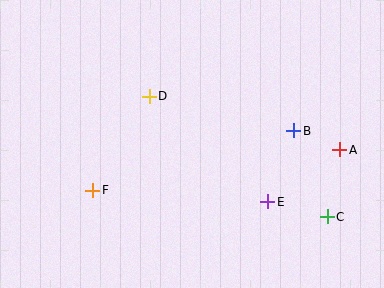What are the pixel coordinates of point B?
Point B is at (294, 131).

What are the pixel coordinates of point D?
Point D is at (149, 96).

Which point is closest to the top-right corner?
Point A is closest to the top-right corner.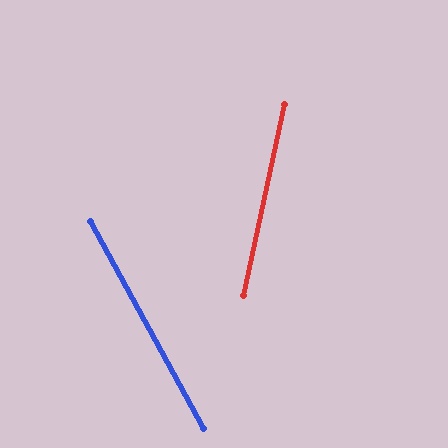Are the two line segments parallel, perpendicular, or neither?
Neither parallel nor perpendicular — they differ by about 41°.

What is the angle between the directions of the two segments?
Approximately 41 degrees.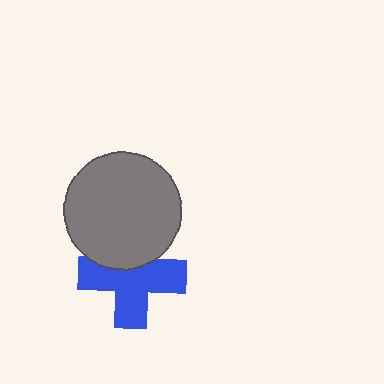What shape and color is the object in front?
The object in front is a gray circle.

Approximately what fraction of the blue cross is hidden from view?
Roughly 30% of the blue cross is hidden behind the gray circle.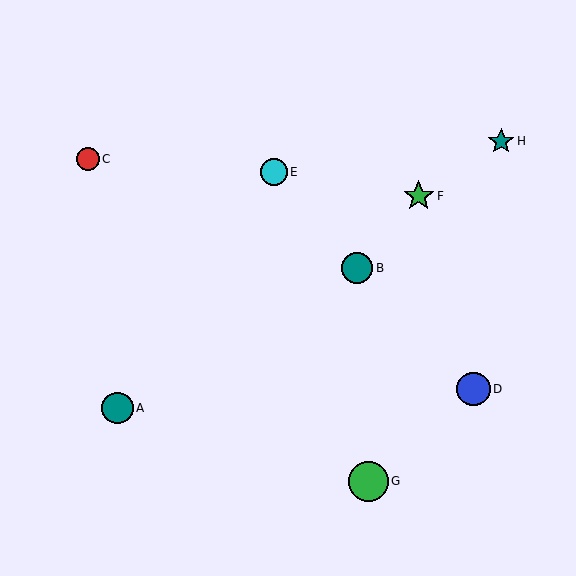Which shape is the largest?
The green circle (labeled G) is the largest.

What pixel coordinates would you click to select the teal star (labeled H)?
Click at (501, 141) to select the teal star H.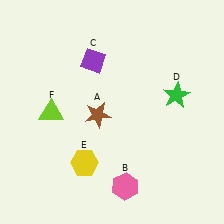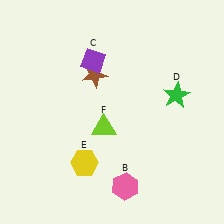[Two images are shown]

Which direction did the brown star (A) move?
The brown star (A) moved up.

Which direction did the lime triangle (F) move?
The lime triangle (F) moved right.